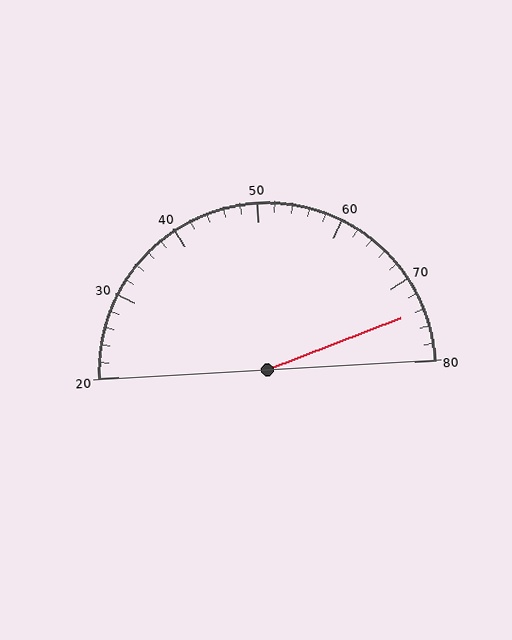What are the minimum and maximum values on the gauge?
The gauge ranges from 20 to 80.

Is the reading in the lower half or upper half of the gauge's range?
The reading is in the upper half of the range (20 to 80).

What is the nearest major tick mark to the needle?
The nearest major tick mark is 70.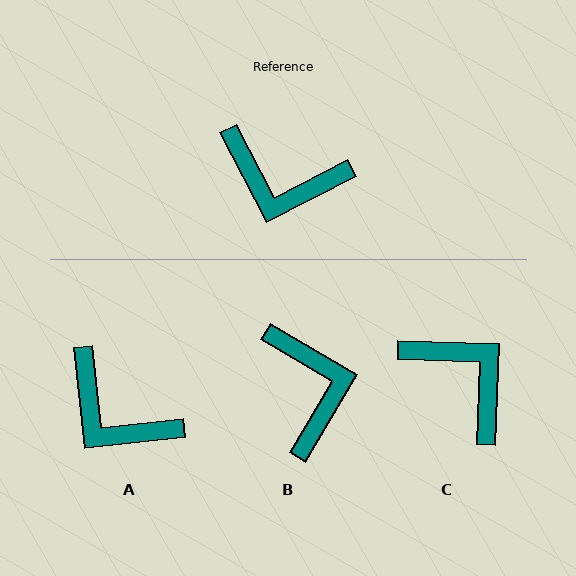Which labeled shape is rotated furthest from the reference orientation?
C, about 151 degrees away.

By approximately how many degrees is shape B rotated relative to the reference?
Approximately 122 degrees counter-clockwise.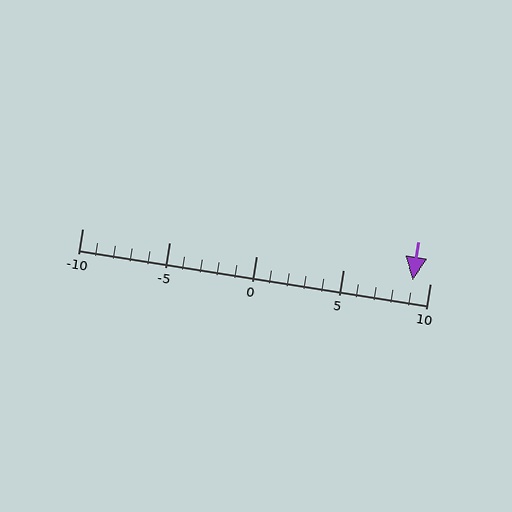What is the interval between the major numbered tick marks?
The major tick marks are spaced 5 units apart.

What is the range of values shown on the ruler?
The ruler shows values from -10 to 10.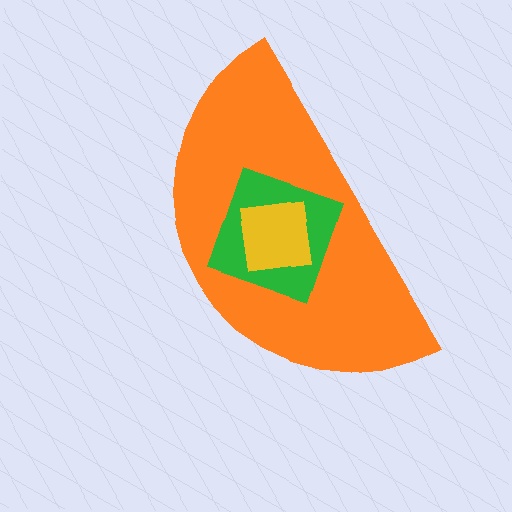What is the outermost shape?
The orange semicircle.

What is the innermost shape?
The yellow square.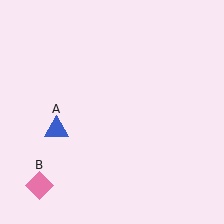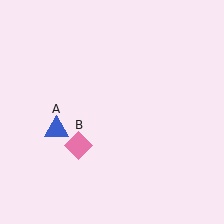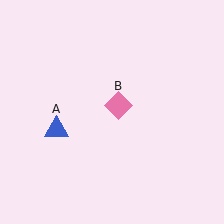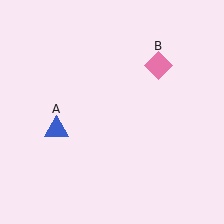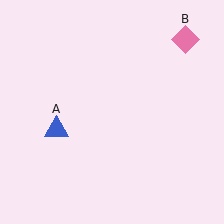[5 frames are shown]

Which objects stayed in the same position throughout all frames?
Blue triangle (object A) remained stationary.